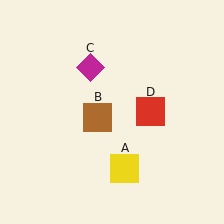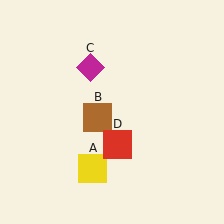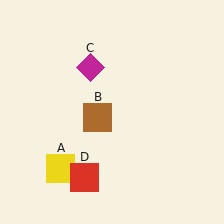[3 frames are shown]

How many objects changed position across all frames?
2 objects changed position: yellow square (object A), red square (object D).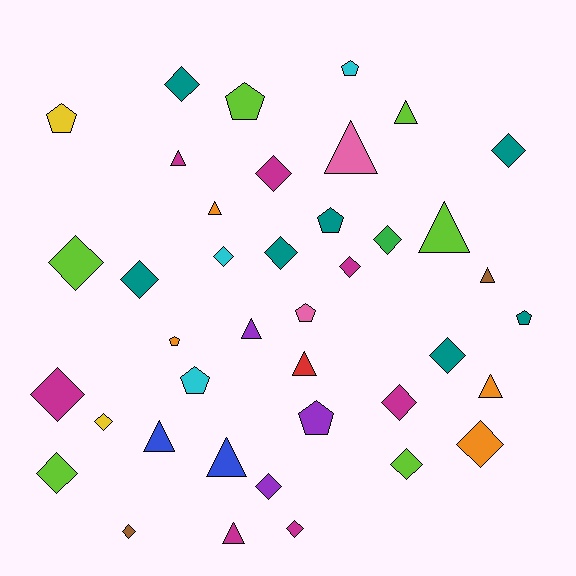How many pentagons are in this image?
There are 9 pentagons.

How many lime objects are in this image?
There are 6 lime objects.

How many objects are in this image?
There are 40 objects.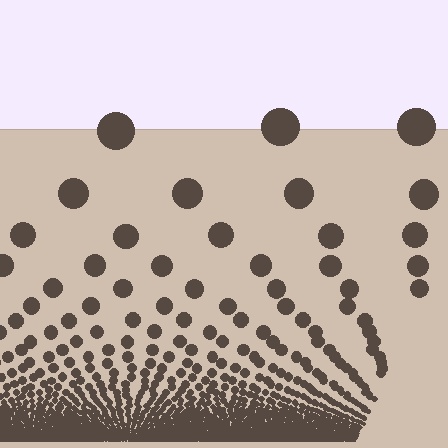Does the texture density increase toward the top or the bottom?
Density increases toward the bottom.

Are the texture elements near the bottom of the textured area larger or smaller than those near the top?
Smaller. The gradient is inverted — elements near the bottom are smaller and denser.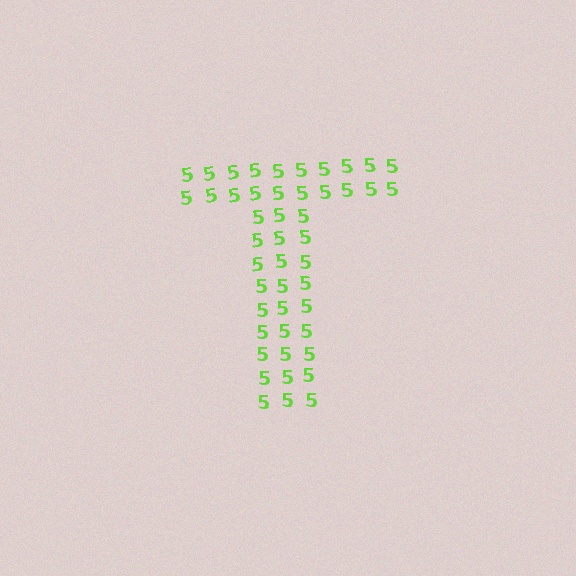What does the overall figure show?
The overall figure shows the letter T.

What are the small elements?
The small elements are digit 5's.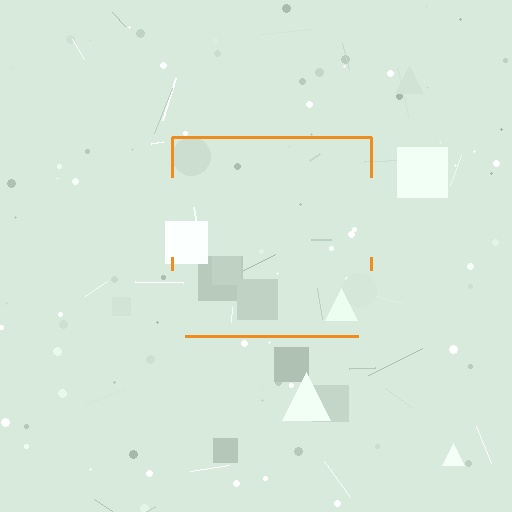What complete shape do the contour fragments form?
The contour fragments form a square.